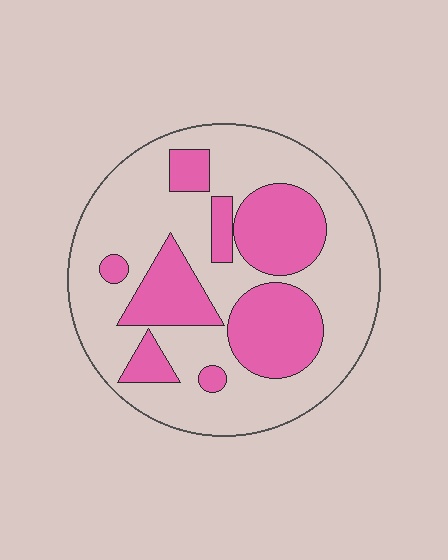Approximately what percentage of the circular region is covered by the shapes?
Approximately 35%.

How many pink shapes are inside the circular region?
8.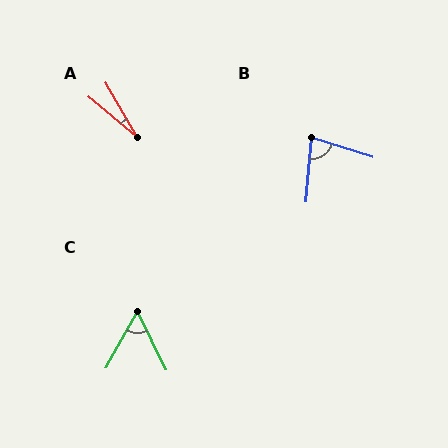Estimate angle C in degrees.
Approximately 55 degrees.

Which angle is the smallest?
A, at approximately 19 degrees.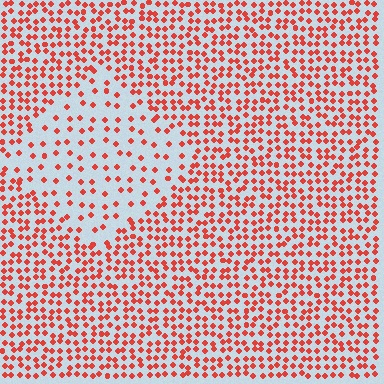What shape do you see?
I see a diamond.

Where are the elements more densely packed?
The elements are more densely packed outside the diamond boundary.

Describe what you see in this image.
The image contains small red elements arranged at two different densities. A diamond-shaped region is visible where the elements are less densely packed than the surrounding area.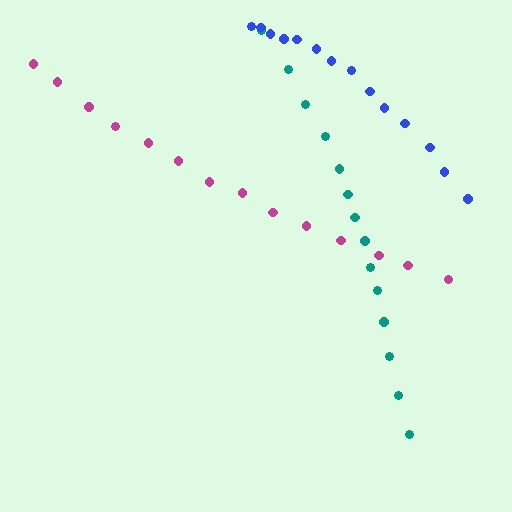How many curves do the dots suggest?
There are 3 distinct paths.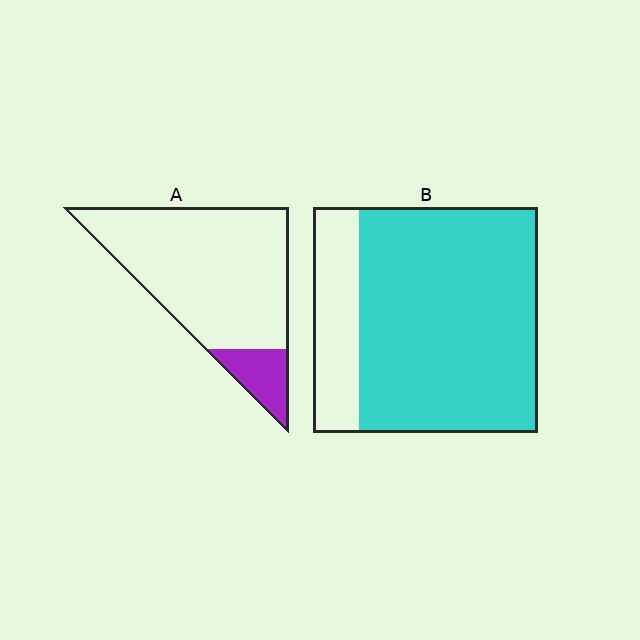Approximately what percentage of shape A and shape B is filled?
A is approximately 15% and B is approximately 80%.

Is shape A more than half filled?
No.